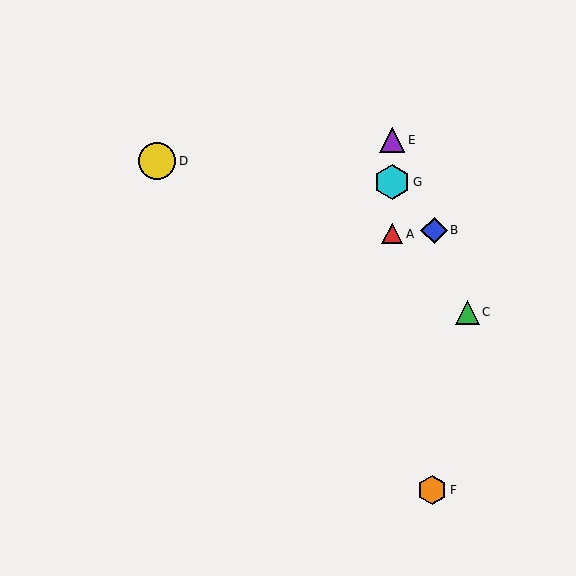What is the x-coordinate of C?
Object C is at x≈467.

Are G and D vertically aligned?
No, G is at x≈392 and D is at x≈157.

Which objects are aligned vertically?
Objects A, E, G are aligned vertically.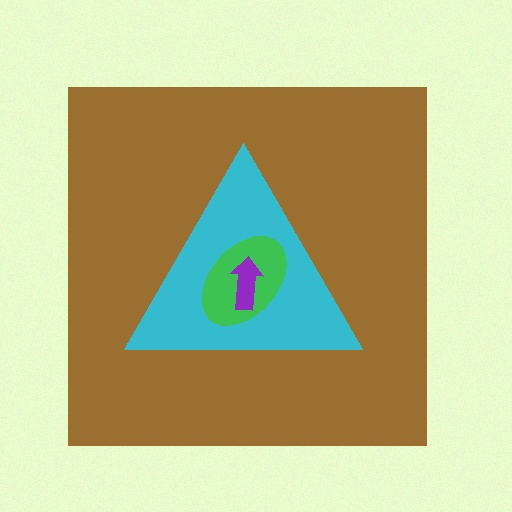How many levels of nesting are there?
4.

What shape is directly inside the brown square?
The cyan triangle.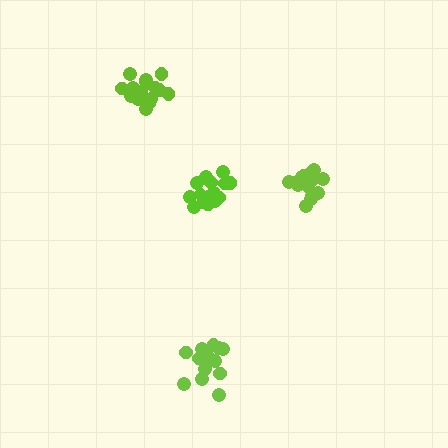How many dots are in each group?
Group 1: 15 dots, Group 2: 16 dots, Group 3: 16 dots, Group 4: 20 dots (67 total).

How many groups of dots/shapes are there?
There are 4 groups.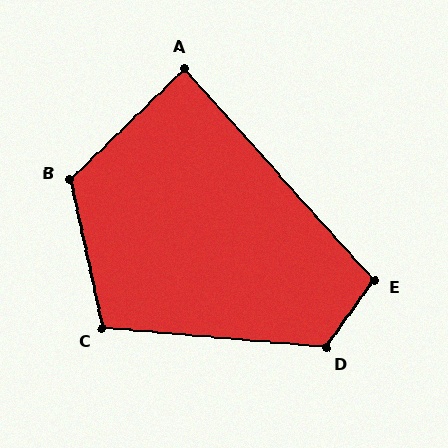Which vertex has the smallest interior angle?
A, at approximately 88 degrees.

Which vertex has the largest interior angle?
B, at approximately 122 degrees.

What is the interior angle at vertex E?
Approximately 103 degrees (obtuse).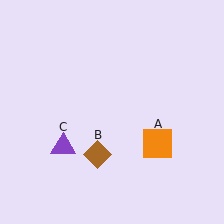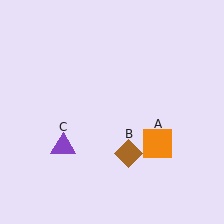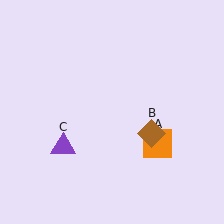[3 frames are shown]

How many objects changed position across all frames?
1 object changed position: brown diamond (object B).